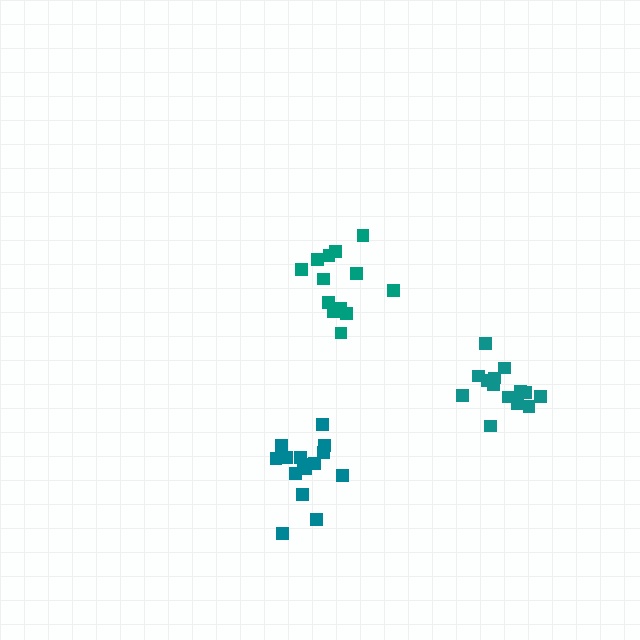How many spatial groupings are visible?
There are 3 spatial groupings.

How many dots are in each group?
Group 1: 13 dots, Group 2: 14 dots, Group 3: 15 dots (42 total).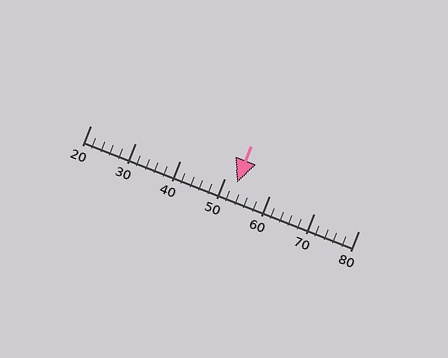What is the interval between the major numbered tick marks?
The major tick marks are spaced 10 units apart.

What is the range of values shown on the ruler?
The ruler shows values from 20 to 80.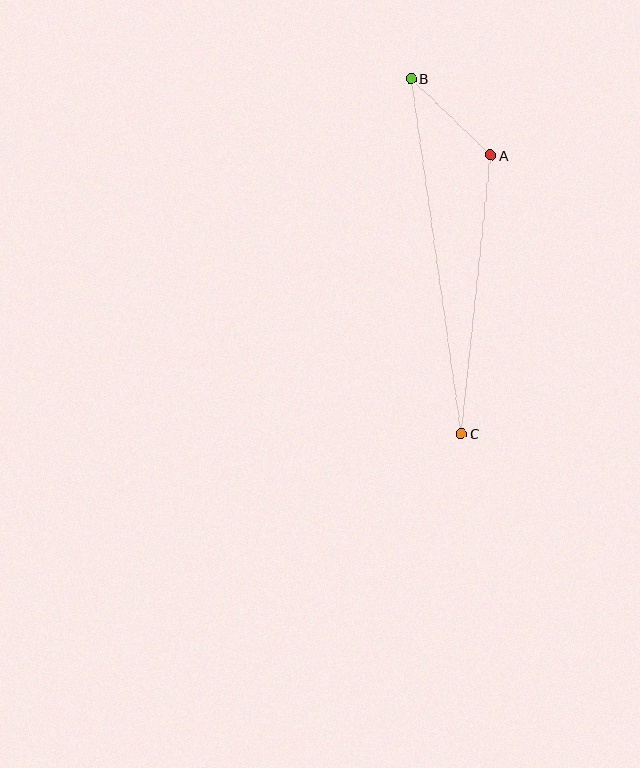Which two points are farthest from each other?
Points B and C are farthest from each other.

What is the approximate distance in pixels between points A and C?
The distance between A and C is approximately 280 pixels.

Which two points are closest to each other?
Points A and B are closest to each other.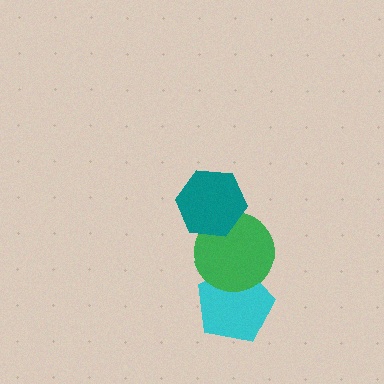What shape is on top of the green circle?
The teal hexagon is on top of the green circle.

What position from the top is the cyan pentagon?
The cyan pentagon is 3rd from the top.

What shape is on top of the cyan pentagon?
The green circle is on top of the cyan pentagon.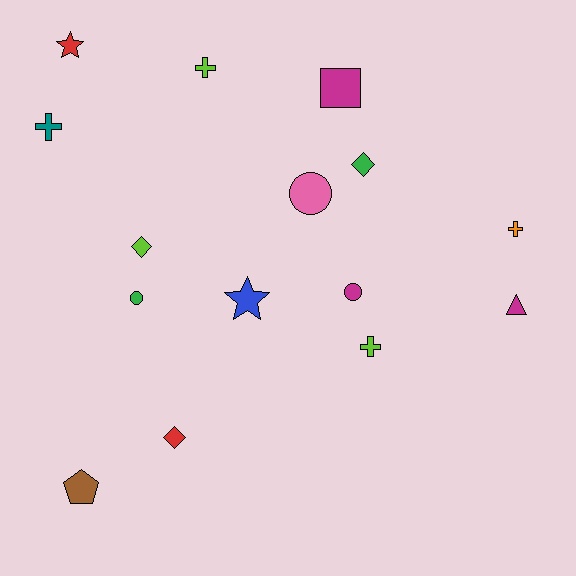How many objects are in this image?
There are 15 objects.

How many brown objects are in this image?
There is 1 brown object.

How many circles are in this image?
There are 3 circles.